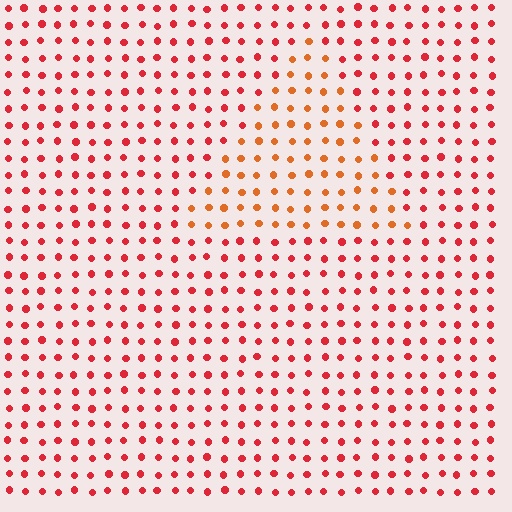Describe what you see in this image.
The image is filled with small red elements in a uniform arrangement. A triangle-shaped region is visible where the elements are tinted to a slightly different hue, forming a subtle color boundary.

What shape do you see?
I see a triangle.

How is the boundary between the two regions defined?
The boundary is defined purely by a slight shift in hue (about 29 degrees). Spacing, size, and orientation are identical on both sides.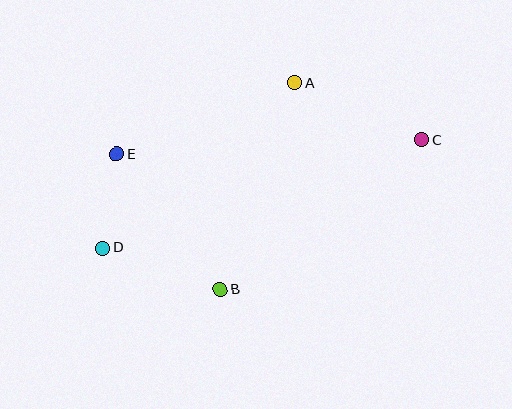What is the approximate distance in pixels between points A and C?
The distance between A and C is approximately 139 pixels.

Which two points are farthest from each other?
Points C and D are farthest from each other.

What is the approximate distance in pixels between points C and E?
The distance between C and E is approximately 305 pixels.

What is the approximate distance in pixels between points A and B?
The distance between A and B is approximately 219 pixels.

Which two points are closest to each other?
Points D and E are closest to each other.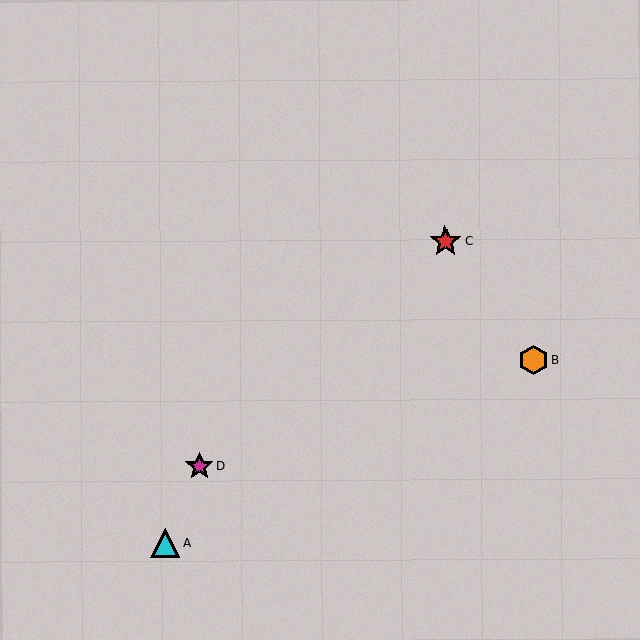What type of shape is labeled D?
Shape D is a magenta star.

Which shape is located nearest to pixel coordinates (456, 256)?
The red star (labeled C) at (445, 242) is nearest to that location.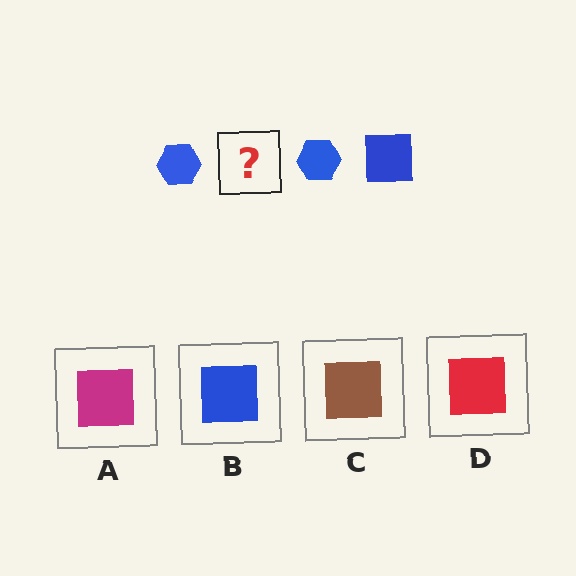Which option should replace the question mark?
Option B.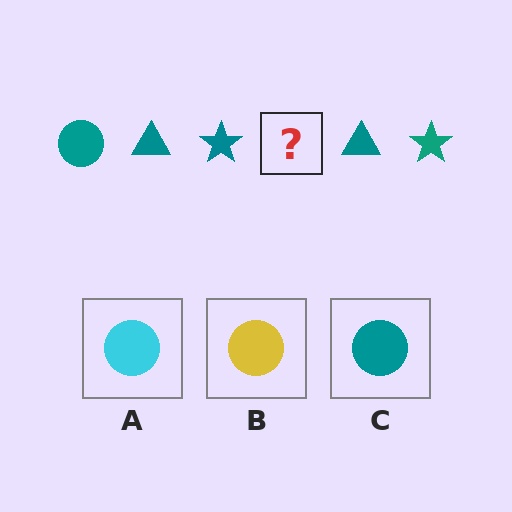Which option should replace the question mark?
Option C.